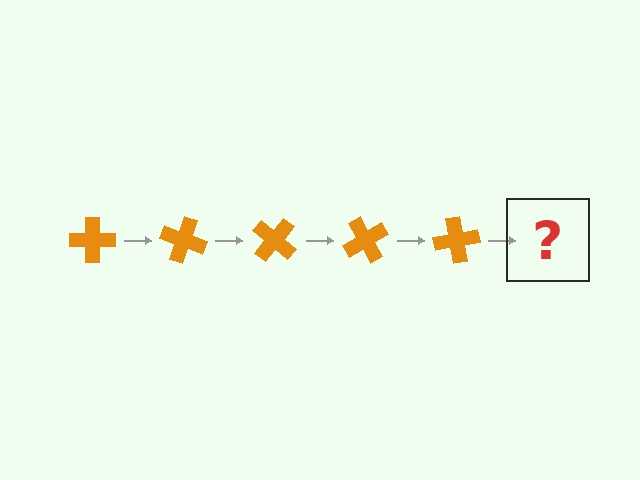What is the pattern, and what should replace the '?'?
The pattern is that the cross rotates 20 degrees each step. The '?' should be an orange cross rotated 100 degrees.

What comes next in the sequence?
The next element should be an orange cross rotated 100 degrees.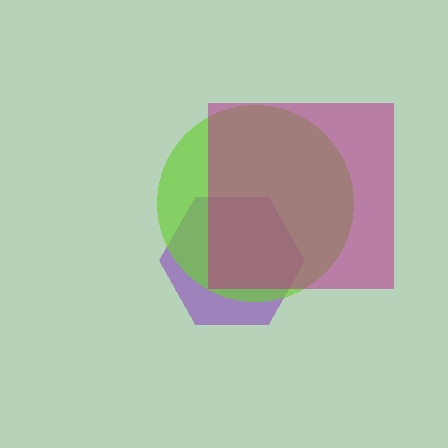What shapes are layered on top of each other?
The layered shapes are: a purple hexagon, a lime circle, a magenta square.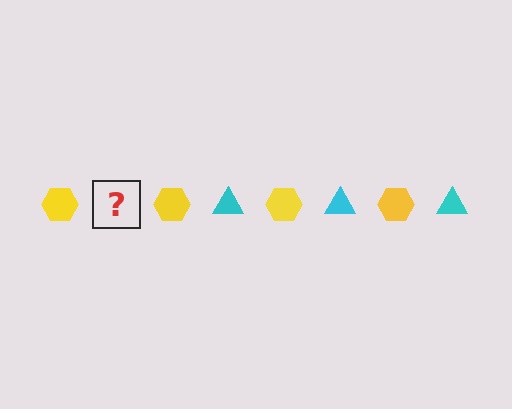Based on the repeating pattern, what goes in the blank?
The blank should be a cyan triangle.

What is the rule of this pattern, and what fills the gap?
The rule is that the pattern alternates between yellow hexagon and cyan triangle. The gap should be filled with a cyan triangle.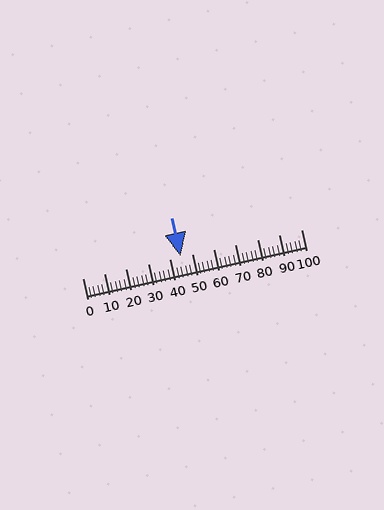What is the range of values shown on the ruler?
The ruler shows values from 0 to 100.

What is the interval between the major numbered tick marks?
The major tick marks are spaced 10 units apart.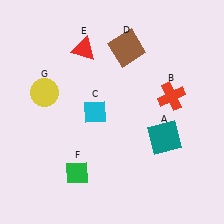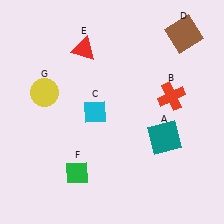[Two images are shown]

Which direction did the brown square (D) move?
The brown square (D) moved right.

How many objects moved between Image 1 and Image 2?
1 object moved between the two images.